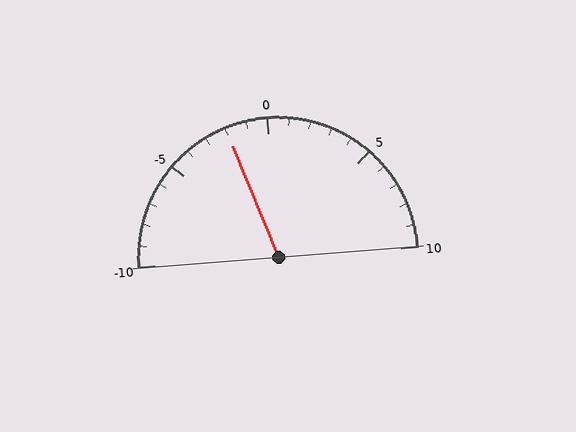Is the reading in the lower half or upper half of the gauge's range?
The reading is in the lower half of the range (-10 to 10).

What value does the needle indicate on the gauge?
The needle indicates approximately -2.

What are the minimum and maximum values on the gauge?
The gauge ranges from -10 to 10.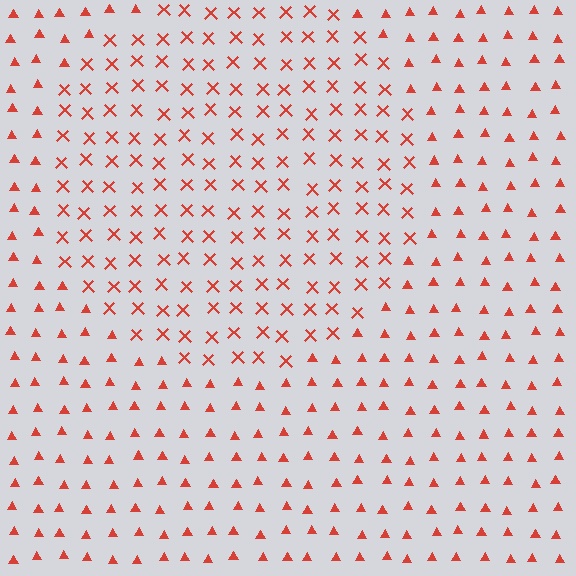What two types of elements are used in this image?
The image uses X marks inside the circle region and triangles outside it.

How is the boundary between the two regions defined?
The boundary is defined by a change in element shape: X marks inside vs. triangles outside. All elements share the same color and spacing.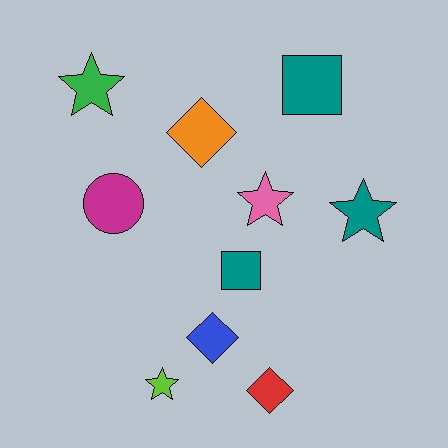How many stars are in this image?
There are 4 stars.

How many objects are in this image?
There are 10 objects.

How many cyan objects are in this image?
There are no cyan objects.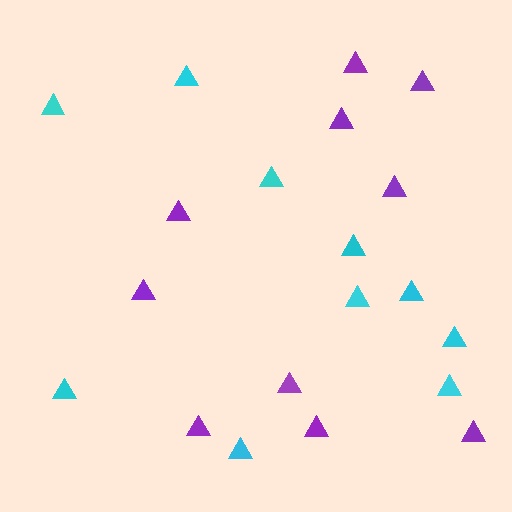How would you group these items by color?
There are 2 groups: one group of cyan triangles (10) and one group of purple triangles (10).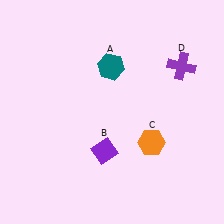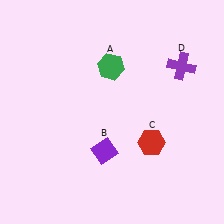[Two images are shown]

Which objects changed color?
A changed from teal to green. C changed from orange to red.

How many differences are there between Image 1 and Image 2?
There are 2 differences between the two images.